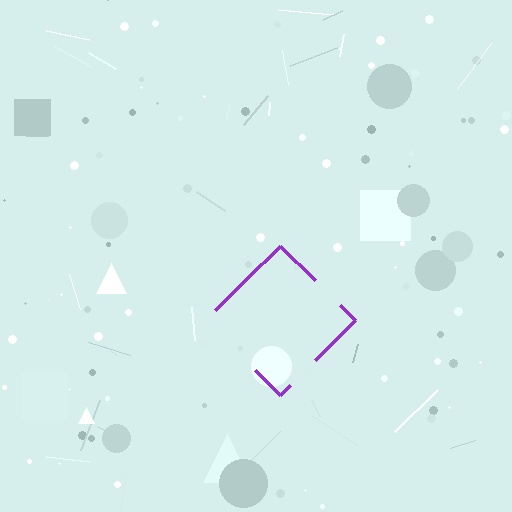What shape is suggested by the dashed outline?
The dashed outline suggests a diamond.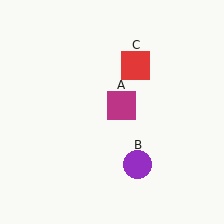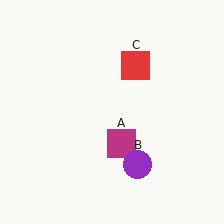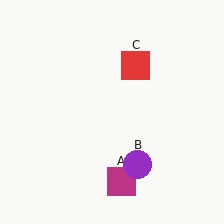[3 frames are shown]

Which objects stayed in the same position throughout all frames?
Purple circle (object B) and red square (object C) remained stationary.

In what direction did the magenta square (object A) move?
The magenta square (object A) moved down.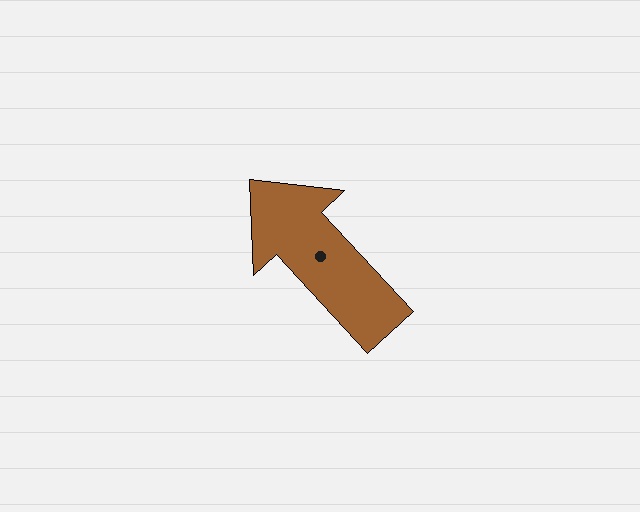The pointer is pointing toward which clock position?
Roughly 11 o'clock.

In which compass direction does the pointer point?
Northwest.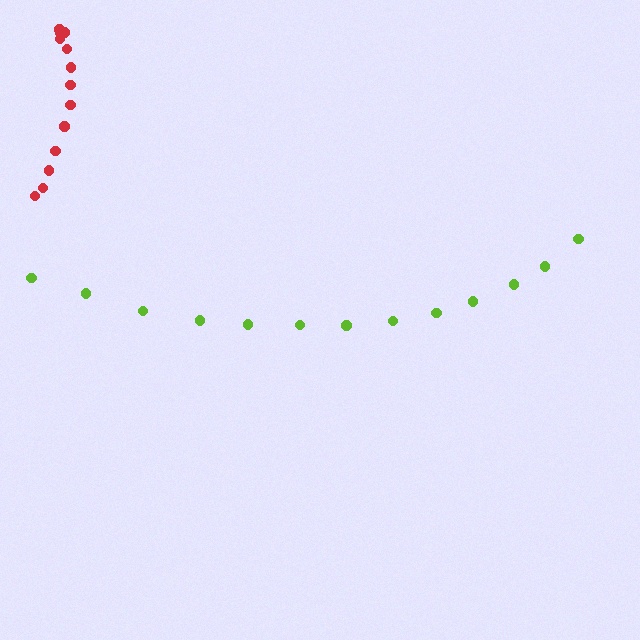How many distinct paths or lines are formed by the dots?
There are 2 distinct paths.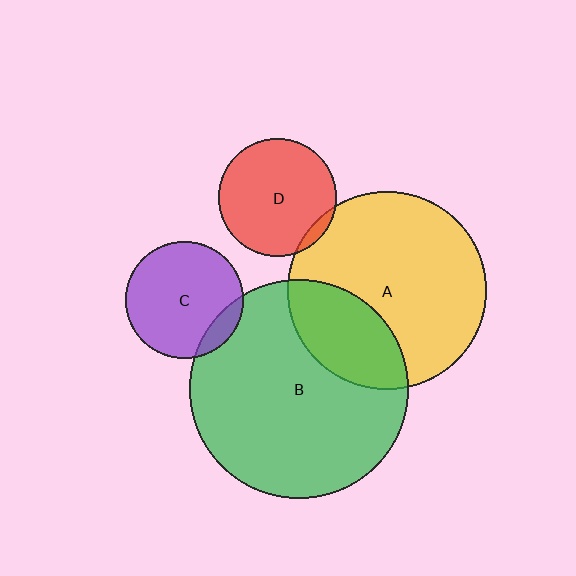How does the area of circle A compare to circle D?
Approximately 2.8 times.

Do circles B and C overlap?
Yes.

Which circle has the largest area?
Circle B (green).